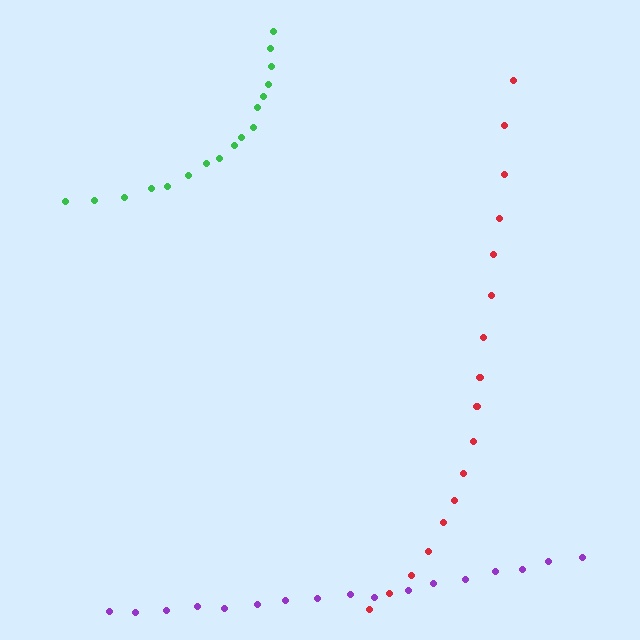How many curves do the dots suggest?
There are 3 distinct paths.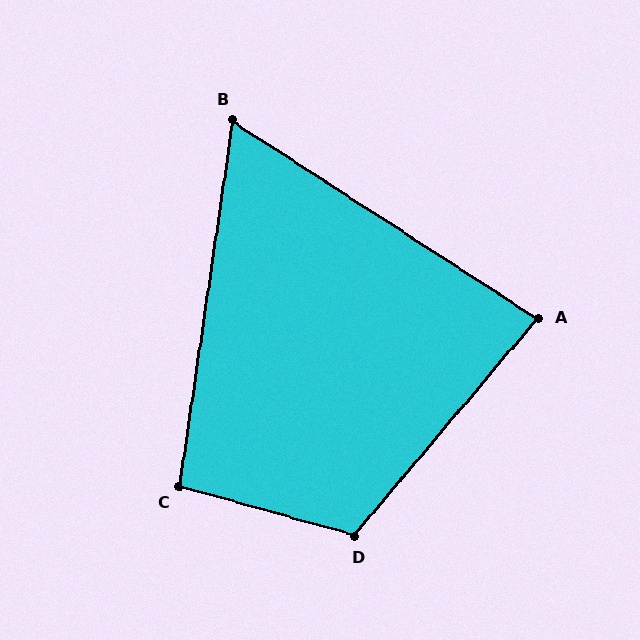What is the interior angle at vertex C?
Approximately 97 degrees (obtuse).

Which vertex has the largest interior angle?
D, at approximately 115 degrees.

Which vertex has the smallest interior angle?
B, at approximately 65 degrees.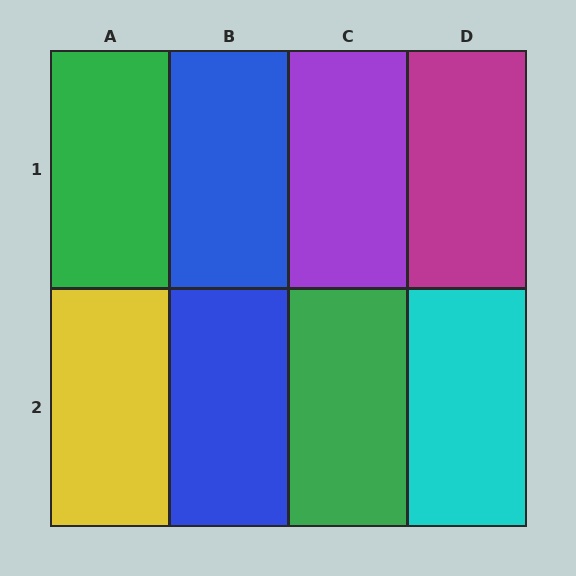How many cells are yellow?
1 cell is yellow.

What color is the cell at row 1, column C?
Purple.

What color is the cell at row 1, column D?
Magenta.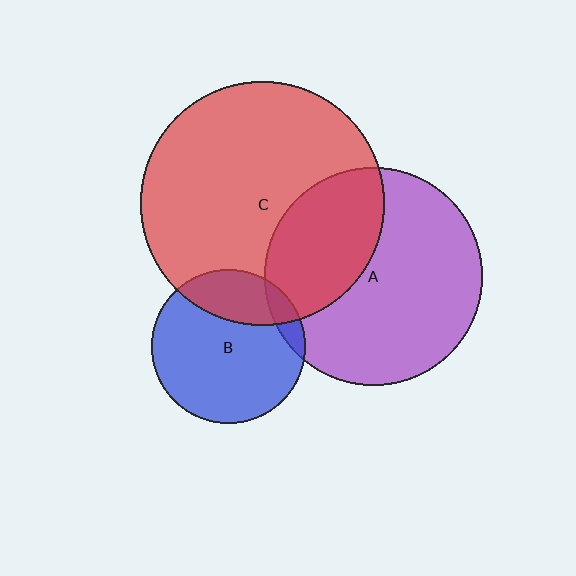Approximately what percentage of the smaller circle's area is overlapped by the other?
Approximately 10%.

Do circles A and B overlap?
Yes.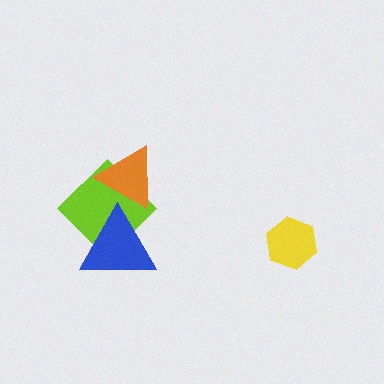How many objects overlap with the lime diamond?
2 objects overlap with the lime diamond.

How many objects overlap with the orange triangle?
2 objects overlap with the orange triangle.